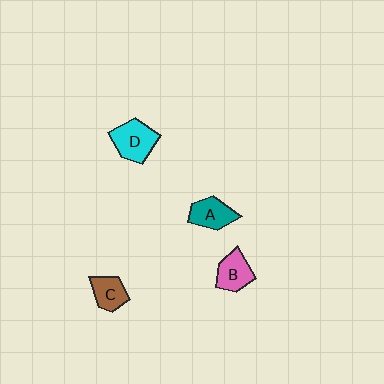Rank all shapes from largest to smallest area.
From largest to smallest: D (cyan), A (teal), B (pink), C (brown).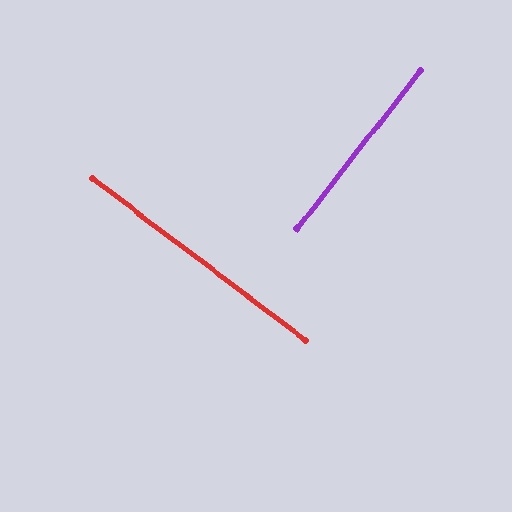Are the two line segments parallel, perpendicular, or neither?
Perpendicular — they meet at approximately 89°.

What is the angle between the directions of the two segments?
Approximately 89 degrees.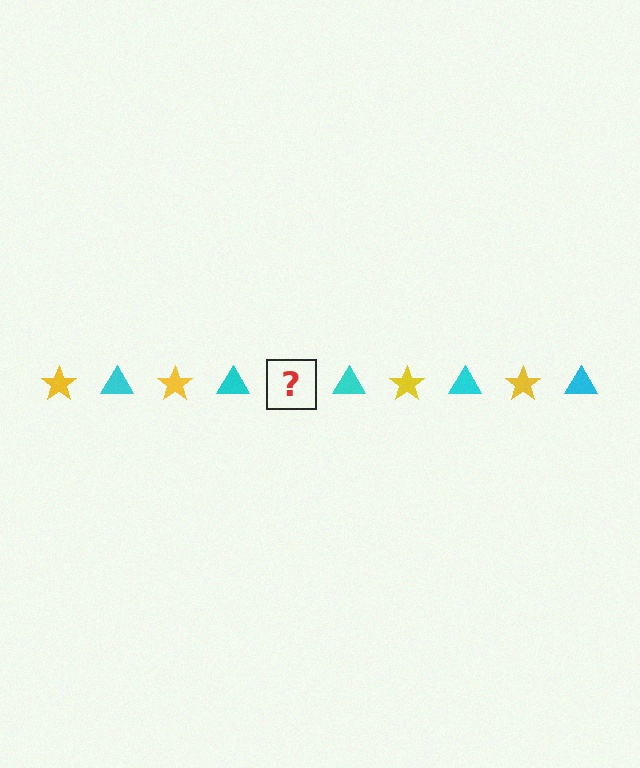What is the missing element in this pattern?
The missing element is a yellow star.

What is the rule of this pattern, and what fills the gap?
The rule is that the pattern alternates between yellow star and cyan triangle. The gap should be filled with a yellow star.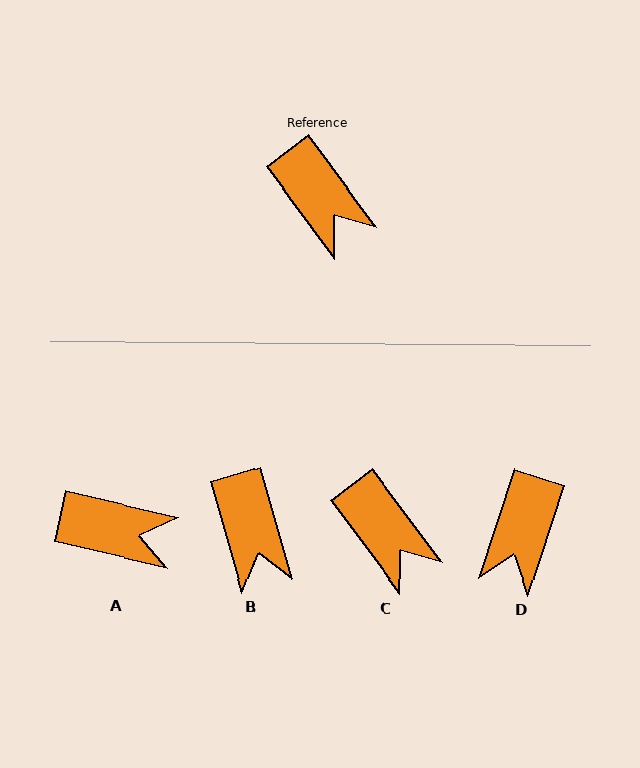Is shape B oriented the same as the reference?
No, it is off by about 20 degrees.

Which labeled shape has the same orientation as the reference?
C.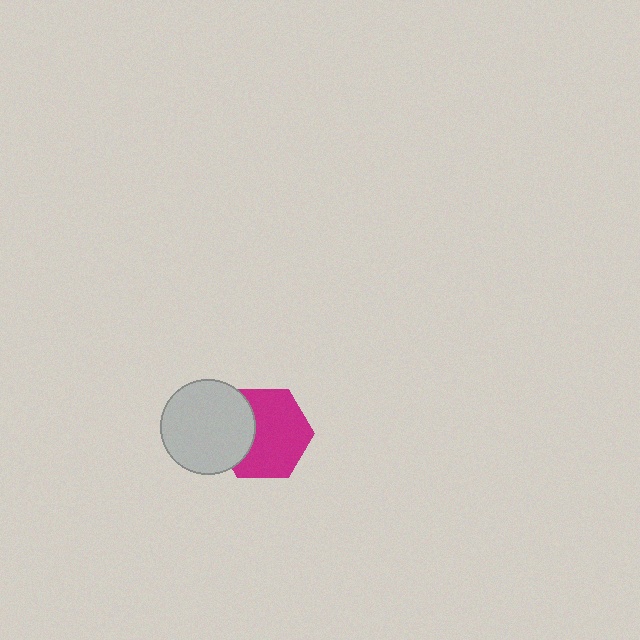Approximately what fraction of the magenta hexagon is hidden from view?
Roughly 30% of the magenta hexagon is hidden behind the light gray circle.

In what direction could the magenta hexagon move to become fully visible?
The magenta hexagon could move right. That would shift it out from behind the light gray circle entirely.